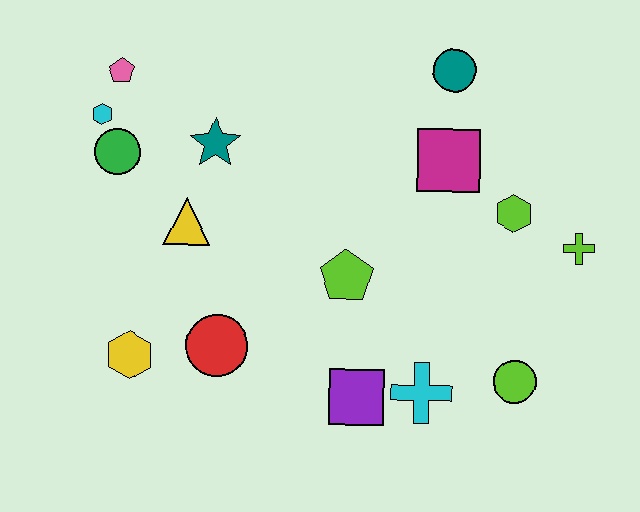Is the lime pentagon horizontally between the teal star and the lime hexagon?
Yes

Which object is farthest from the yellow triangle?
The lime cross is farthest from the yellow triangle.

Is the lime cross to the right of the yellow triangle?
Yes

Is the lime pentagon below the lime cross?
Yes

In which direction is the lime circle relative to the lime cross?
The lime circle is below the lime cross.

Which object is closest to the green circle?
The cyan hexagon is closest to the green circle.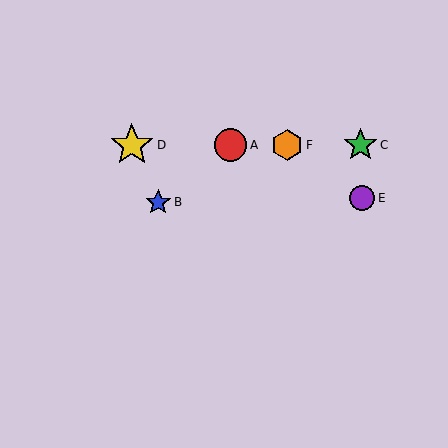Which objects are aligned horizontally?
Objects A, C, D, F are aligned horizontally.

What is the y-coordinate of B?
Object B is at y≈202.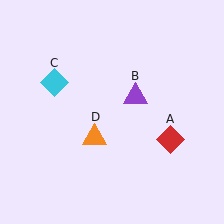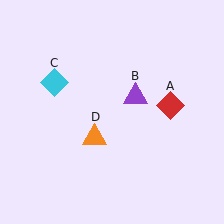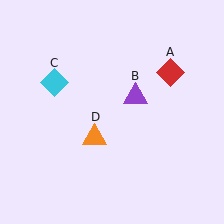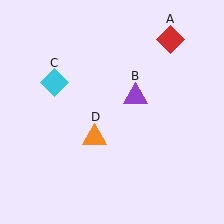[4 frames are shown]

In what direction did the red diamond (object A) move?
The red diamond (object A) moved up.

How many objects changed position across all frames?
1 object changed position: red diamond (object A).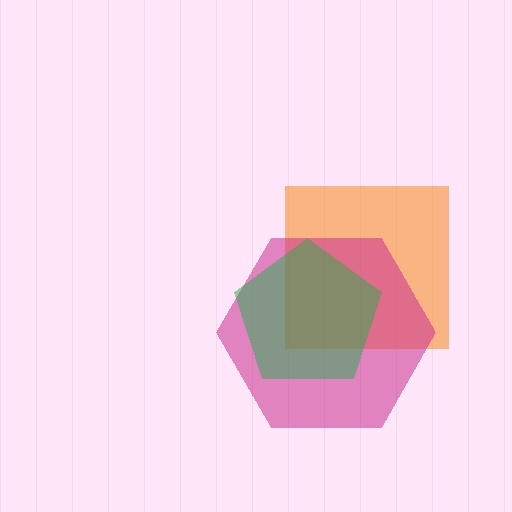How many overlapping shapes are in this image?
There are 3 overlapping shapes in the image.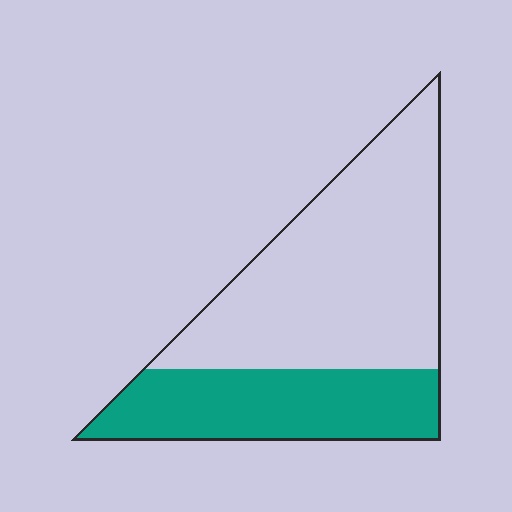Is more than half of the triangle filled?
No.